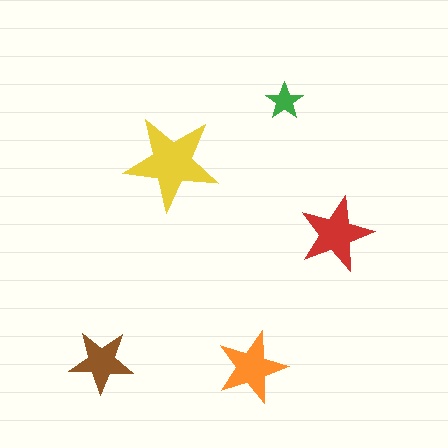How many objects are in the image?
There are 5 objects in the image.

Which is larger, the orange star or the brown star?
The orange one.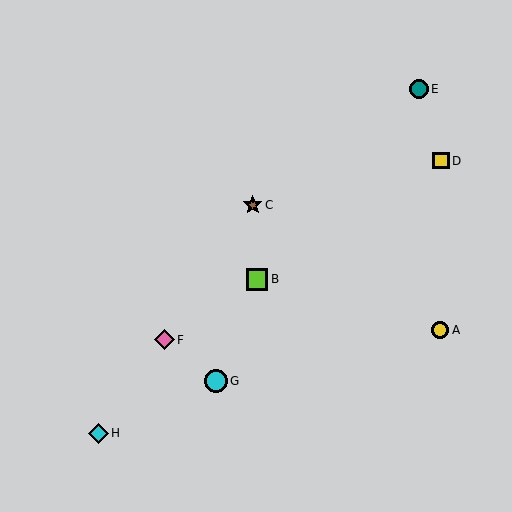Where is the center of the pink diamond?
The center of the pink diamond is at (164, 340).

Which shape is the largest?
The cyan circle (labeled G) is the largest.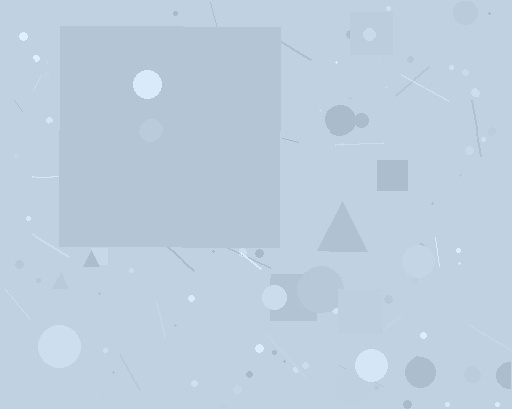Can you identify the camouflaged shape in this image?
The camouflaged shape is a square.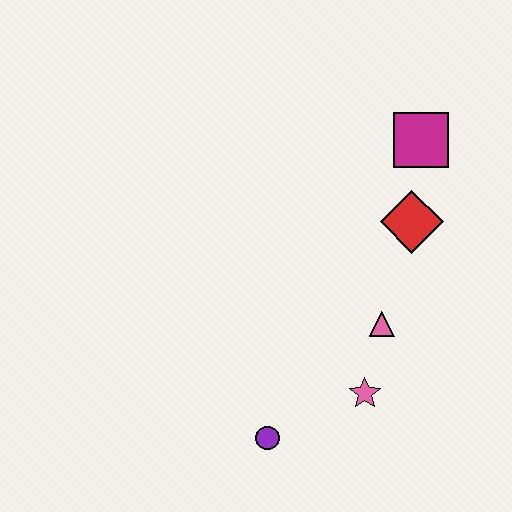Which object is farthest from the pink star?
The magenta square is farthest from the pink star.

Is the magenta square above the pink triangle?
Yes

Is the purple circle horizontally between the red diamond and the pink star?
No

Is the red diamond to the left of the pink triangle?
No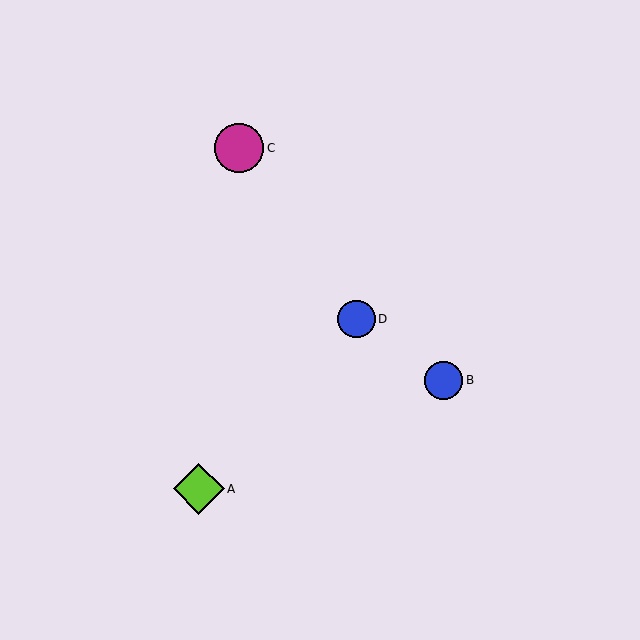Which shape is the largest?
The lime diamond (labeled A) is the largest.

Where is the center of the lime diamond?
The center of the lime diamond is at (199, 489).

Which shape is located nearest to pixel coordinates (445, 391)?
The blue circle (labeled B) at (444, 380) is nearest to that location.